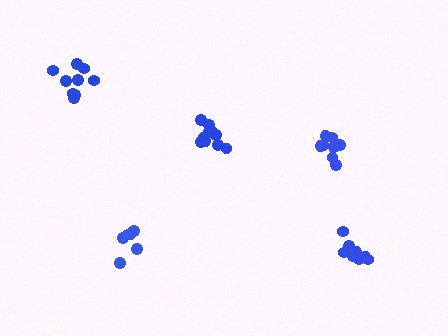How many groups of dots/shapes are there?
There are 5 groups.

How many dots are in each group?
Group 1: 10 dots, Group 2: 6 dots, Group 3: 9 dots, Group 4: 8 dots, Group 5: 10 dots (43 total).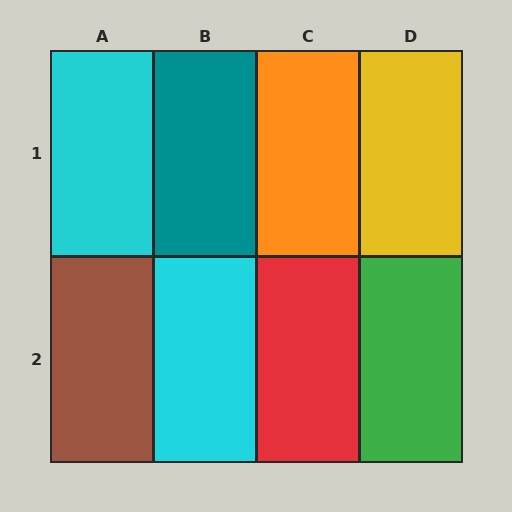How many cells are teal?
1 cell is teal.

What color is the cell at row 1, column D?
Yellow.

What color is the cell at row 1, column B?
Teal.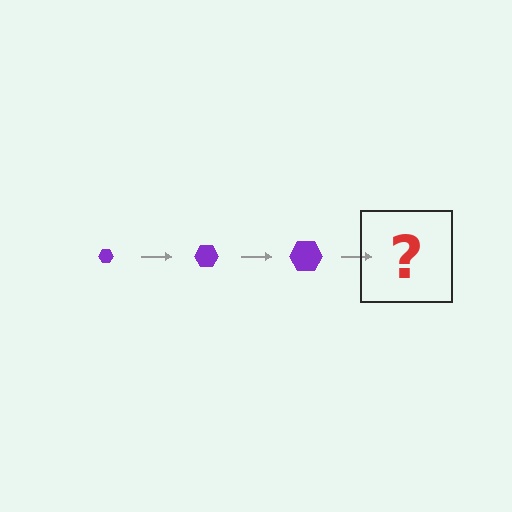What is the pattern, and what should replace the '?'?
The pattern is that the hexagon gets progressively larger each step. The '?' should be a purple hexagon, larger than the previous one.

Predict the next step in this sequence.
The next step is a purple hexagon, larger than the previous one.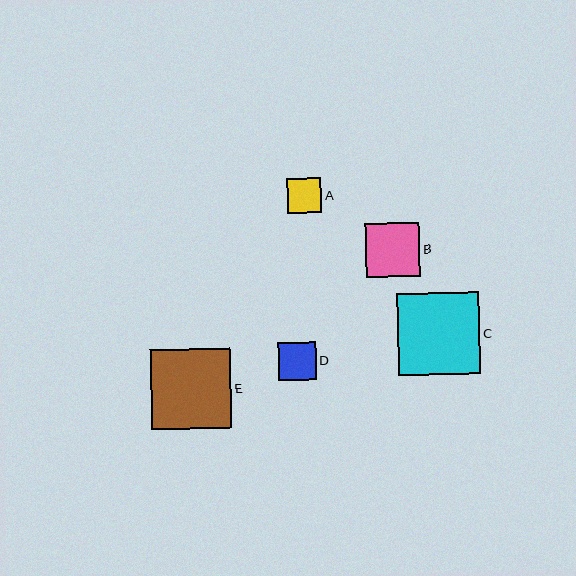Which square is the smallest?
Square A is the smallest with a size of approximately 35 pixels.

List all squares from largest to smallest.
From largest to smallest: C, E, B, D, A.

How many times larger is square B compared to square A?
Square B is approximately 1.6 times the size of square A.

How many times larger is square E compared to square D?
Square E is approximately 2.1 times the size of square D.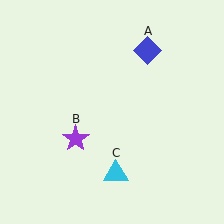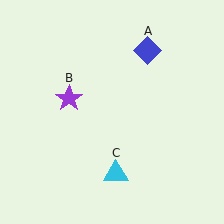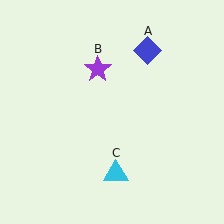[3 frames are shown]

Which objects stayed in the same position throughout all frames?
Blue diamond (object A) and cyan triangle (object C) remained stationary.